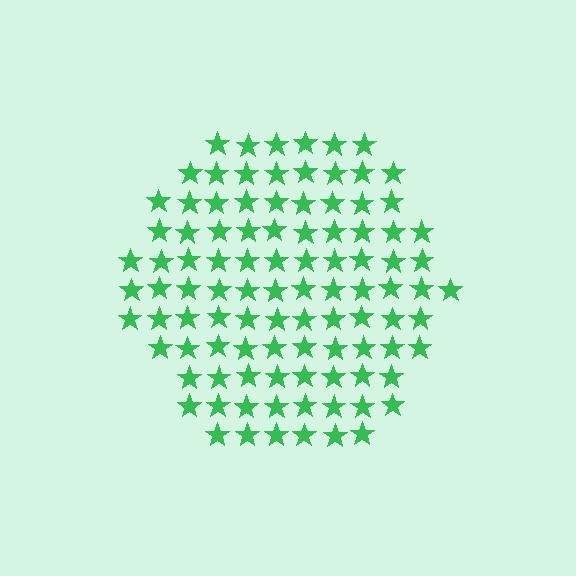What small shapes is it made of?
It is made of small stars.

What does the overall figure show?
The overall figure shows a hexagon.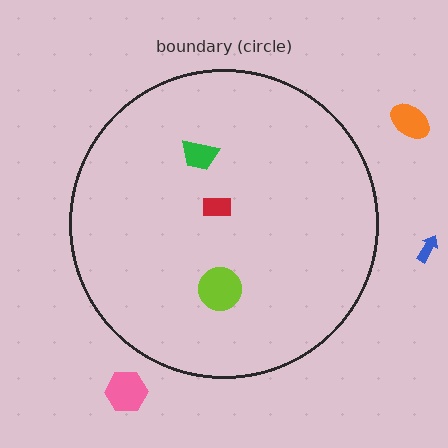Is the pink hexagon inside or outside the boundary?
Outside.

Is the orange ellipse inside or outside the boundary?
Outside.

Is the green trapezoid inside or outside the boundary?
Inside.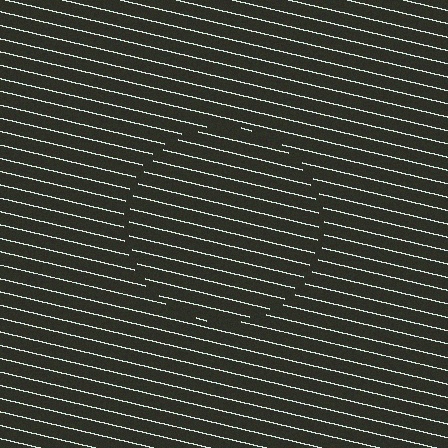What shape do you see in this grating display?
An illusory circle. The interior of the shape contains the same grating, shifted by half a period — the contour is defined by the phase discontinuity where line-ends from the inner and outer gratings abut.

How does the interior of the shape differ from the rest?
The interior of the shape contains the same grating, shifted by half a period — the contour is defined by the phase discontinuity where line-ends from the inner and outer gratings abut.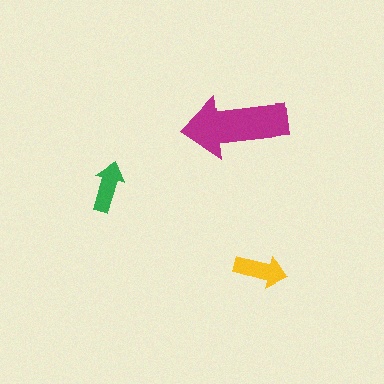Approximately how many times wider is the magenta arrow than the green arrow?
About 2 times wider.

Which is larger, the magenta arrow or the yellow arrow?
The magenta one.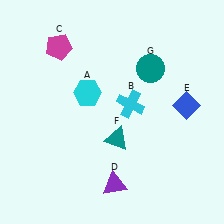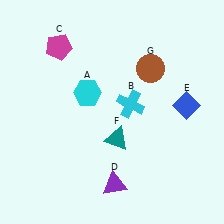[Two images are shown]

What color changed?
The circle (G) changed from teal in Image 1 to brown in Image 2.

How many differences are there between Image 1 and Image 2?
There is 1 difference between the two images.